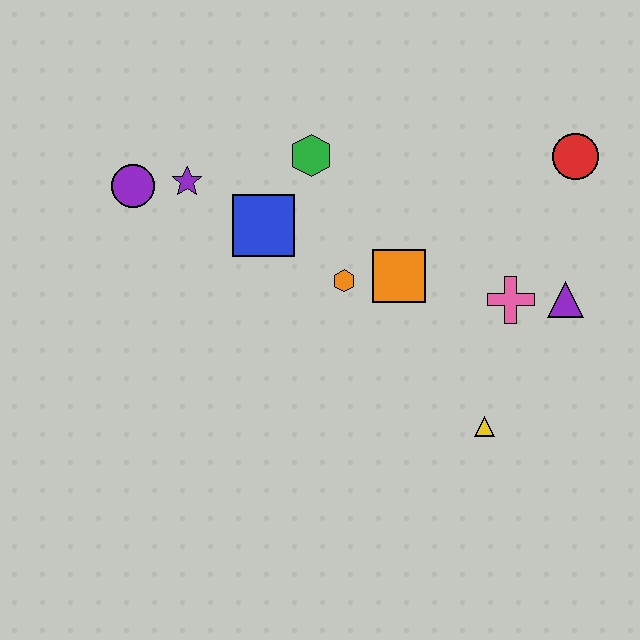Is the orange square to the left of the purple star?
No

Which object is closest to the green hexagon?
The blue square is closest to the green hexagon.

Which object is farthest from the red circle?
The purple circle is farthest from the red circle.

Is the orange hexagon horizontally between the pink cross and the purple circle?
Yes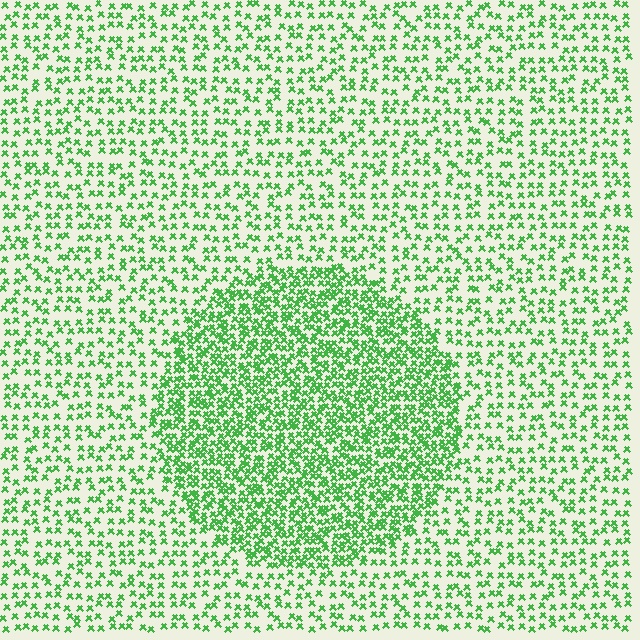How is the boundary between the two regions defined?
The boundary is defined by a change in element density (approximately 2.1x ratio). All elements are the same color, size, and shape.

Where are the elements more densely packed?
The elements are more densely packed inside the circle boundary.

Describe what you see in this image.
The image contains small green elements arranged at two different densities. A circle-shaped region is visible where the elements are more densely packed than the surrounding area.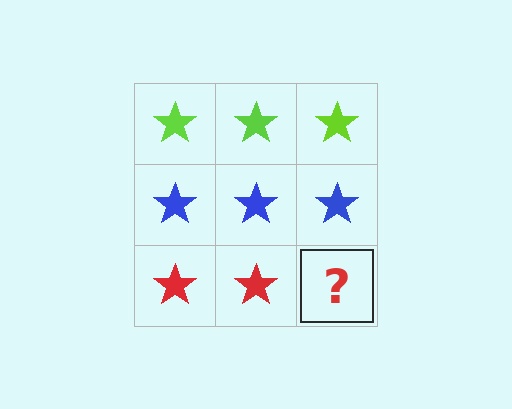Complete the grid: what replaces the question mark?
The question mark should be replaced with a red star.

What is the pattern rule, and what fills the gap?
The rule is that each row has a consistent color. The gap should be filled with a red star.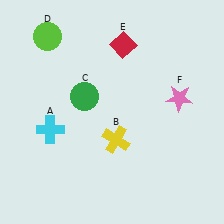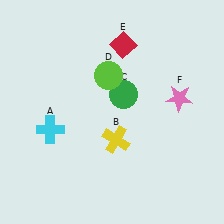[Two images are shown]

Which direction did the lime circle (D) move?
The lime circle (D) moved right.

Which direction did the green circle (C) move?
The green circle (C) moved right.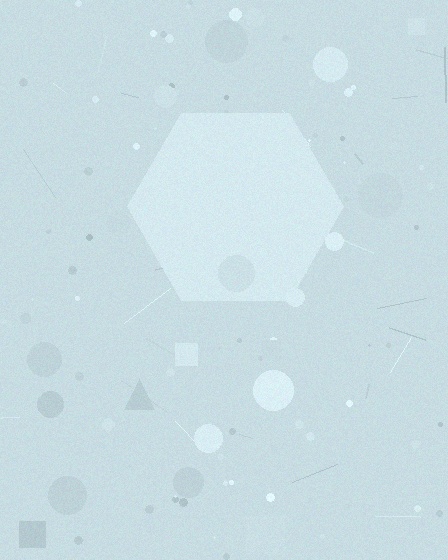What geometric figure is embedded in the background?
A hexagon is embedded in the background.